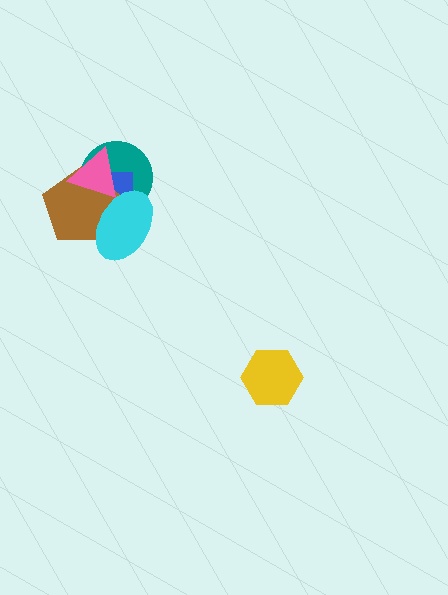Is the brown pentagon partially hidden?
Yes, it is partially covered by another shape.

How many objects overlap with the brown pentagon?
4 objects overlap with the brown pentagon.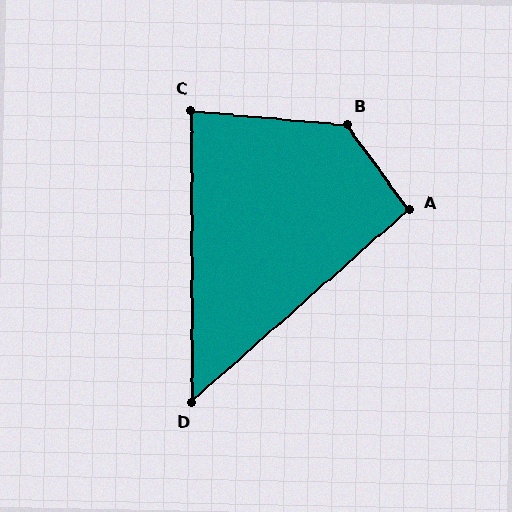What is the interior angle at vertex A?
Approximately 96 degrees (obtuse).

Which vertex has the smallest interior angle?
D, at approximately 49 degrees.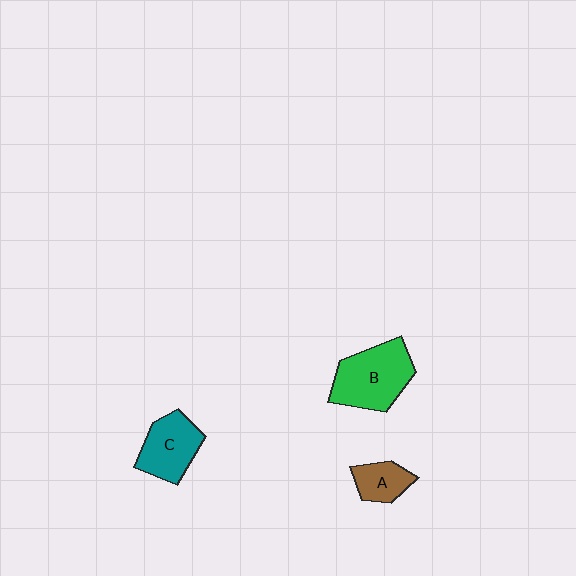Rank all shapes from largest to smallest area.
From largest to smallest: B (green), C (teal), A (brown).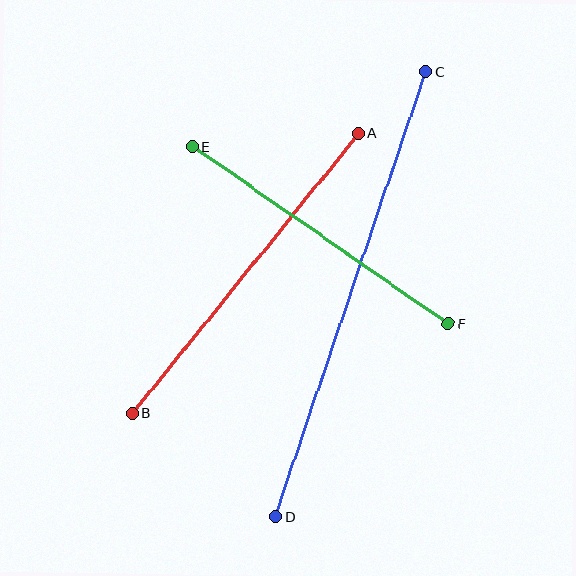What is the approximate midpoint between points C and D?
The midpoint is at approximately (351, 294) pixels.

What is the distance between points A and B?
The distance is approximately 359 pixels.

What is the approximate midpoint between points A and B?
The midpoint is at approximately (245, 273) pixels.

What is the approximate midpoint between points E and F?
The midpoint is at approximately (320, 235) pixels.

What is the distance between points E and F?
The distance is approximately 311 pixels.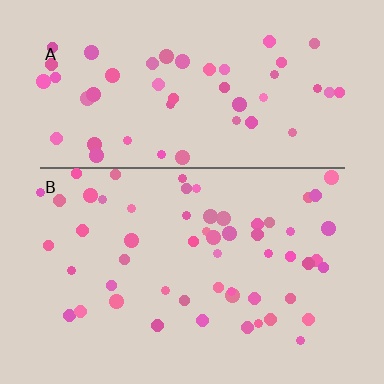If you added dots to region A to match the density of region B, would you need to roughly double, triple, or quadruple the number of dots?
Approximately double.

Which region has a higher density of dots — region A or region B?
B (the bottom).